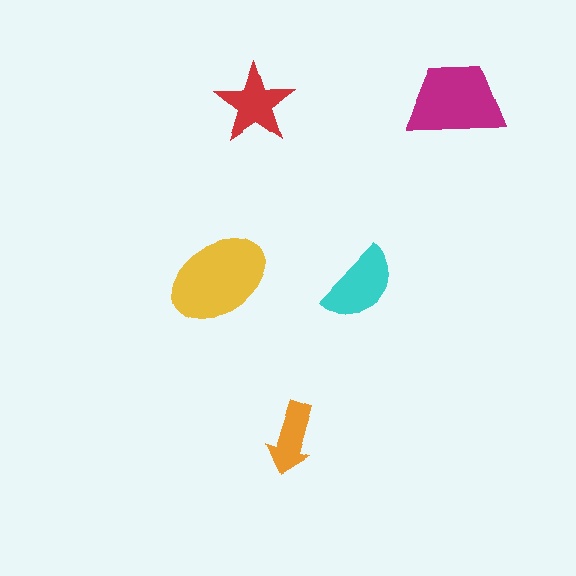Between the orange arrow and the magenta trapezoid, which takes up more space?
The magenta trapezoid.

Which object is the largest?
The yellow ellipse.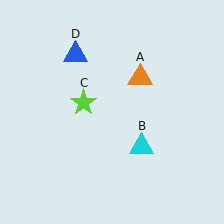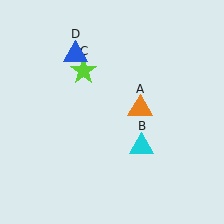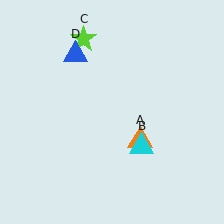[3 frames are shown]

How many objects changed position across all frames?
2 objects changed position: orange triangle (object A), lime star (object C).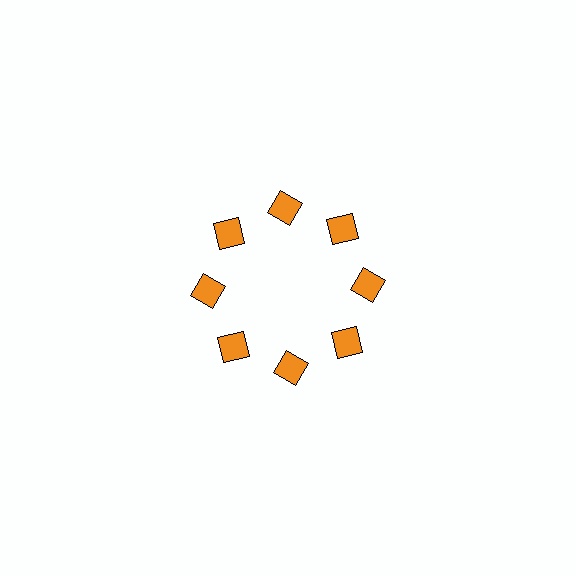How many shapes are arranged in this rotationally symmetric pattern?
There are 8 shapes, arranged in 8 groups of 1.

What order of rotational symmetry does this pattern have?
This pattern has 8-fold rotational symmetry.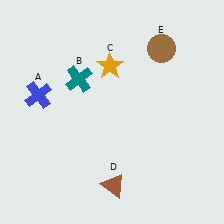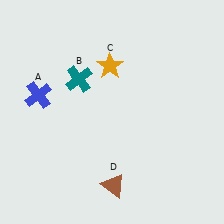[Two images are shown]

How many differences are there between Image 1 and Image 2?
There is 1 difference between the two images.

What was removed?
The brown circle (E) was removed in Image 2.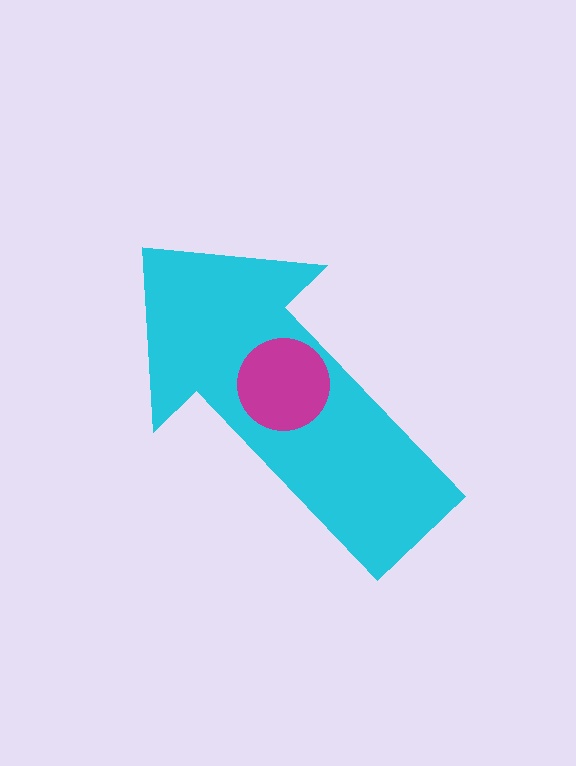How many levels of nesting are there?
2.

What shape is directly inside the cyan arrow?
The magenta circle.